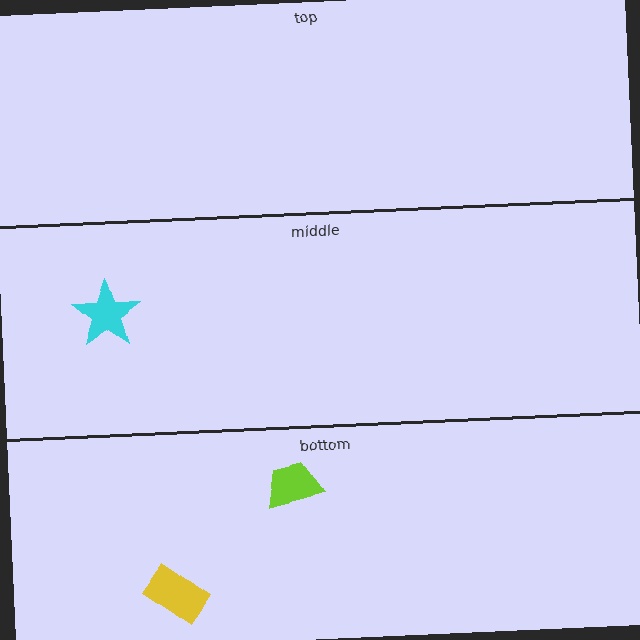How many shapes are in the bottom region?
2.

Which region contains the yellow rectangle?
The bottom region.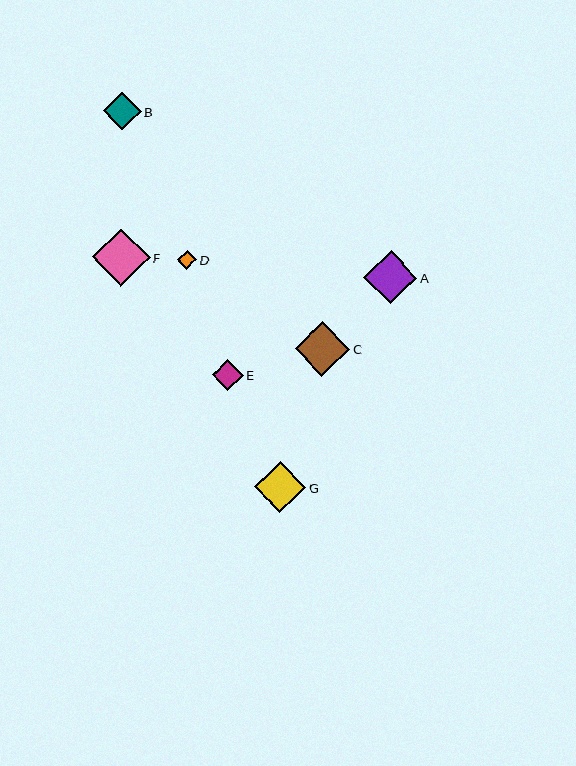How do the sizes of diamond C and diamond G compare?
Diamond C and diamond G are approximately the same size.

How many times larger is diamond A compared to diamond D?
Diamond A is approximately 2.7 times the size of diamond D.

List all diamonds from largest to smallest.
From largest to smallest: F, C, A, G, B, E, D.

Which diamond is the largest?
Diamond F is the largest with a size of approximately 58 pixels.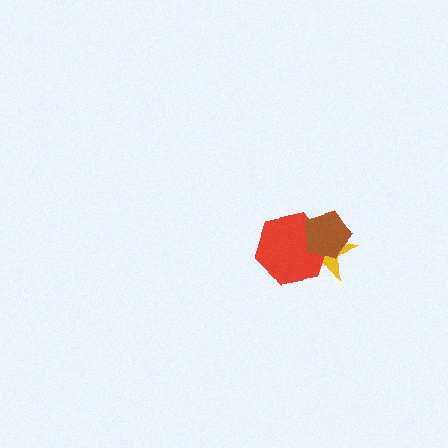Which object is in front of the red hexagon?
The brown pentagon is in front of the red hexagon.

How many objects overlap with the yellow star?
2 objects overlap with the yellow star.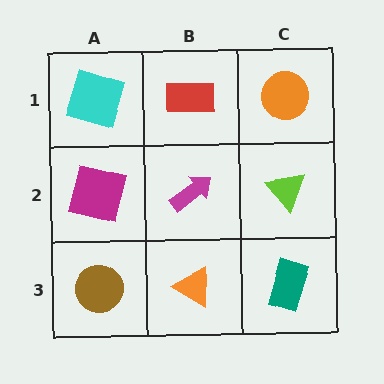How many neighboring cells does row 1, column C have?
2.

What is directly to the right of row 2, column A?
A magenta arrow.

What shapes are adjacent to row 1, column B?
A magenta arrow (row 2, column B), a cyan square (row 1, column A), an orange circle (row 1, column C).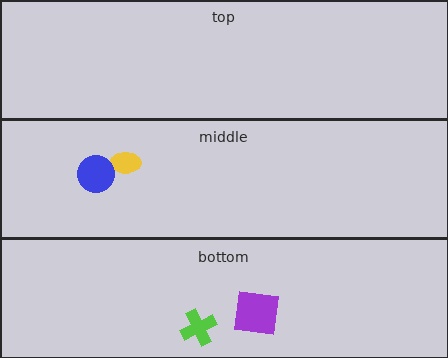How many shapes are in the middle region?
2.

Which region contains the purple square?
The bottom region.